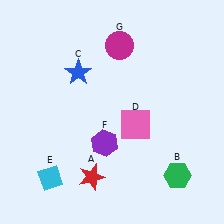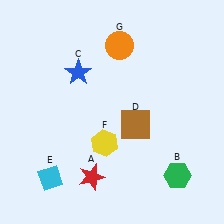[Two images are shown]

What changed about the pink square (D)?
In Image 1, D is pink. In Image 2, it changed to brown.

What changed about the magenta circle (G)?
In Image 1, G is magenta. In Image 2, it changed to orange.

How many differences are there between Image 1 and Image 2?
There are 3 differences between the two images.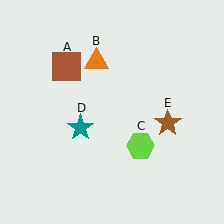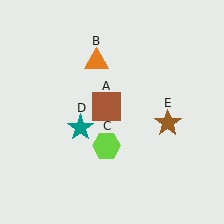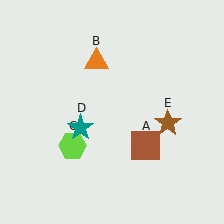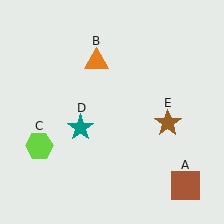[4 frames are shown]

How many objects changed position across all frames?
2 objects changed position: brown square (object A), lime hexagon (object C).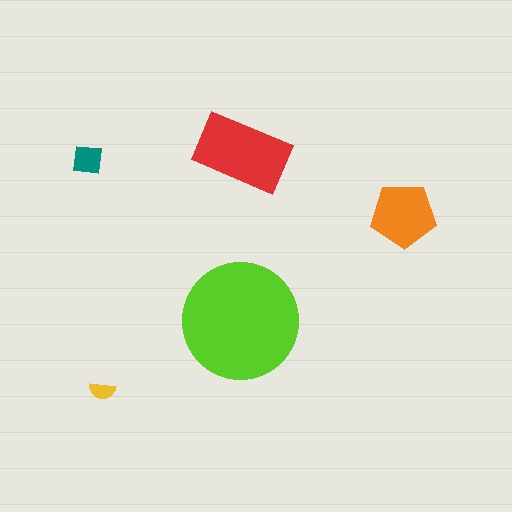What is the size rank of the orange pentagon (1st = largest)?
3rd.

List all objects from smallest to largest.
The yellow semicircle, the teal square, the orange pentagon, the red rectangle, the lime circle.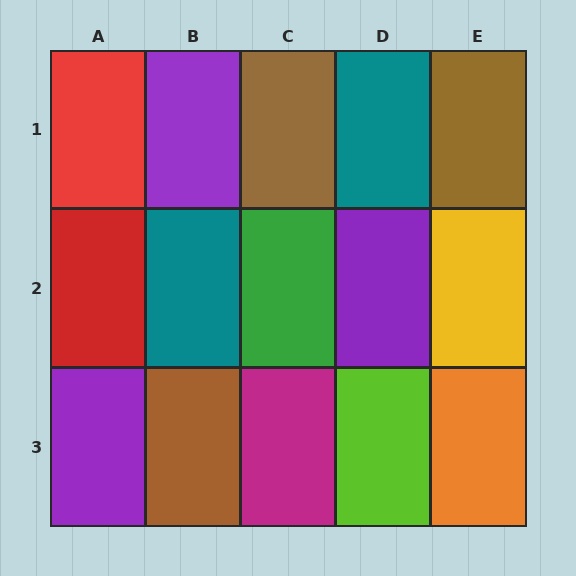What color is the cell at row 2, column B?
Teal.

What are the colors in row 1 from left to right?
Red, purple, brown, teal, brown.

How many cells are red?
2 cells are red.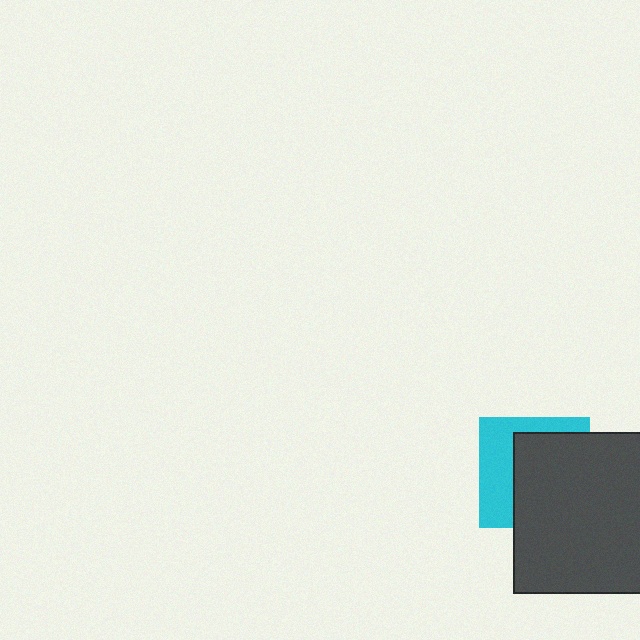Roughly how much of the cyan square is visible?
A small part of it is visible (roughly 40%).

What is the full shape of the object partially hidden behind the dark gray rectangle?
The partially hidden object is a cyan square.